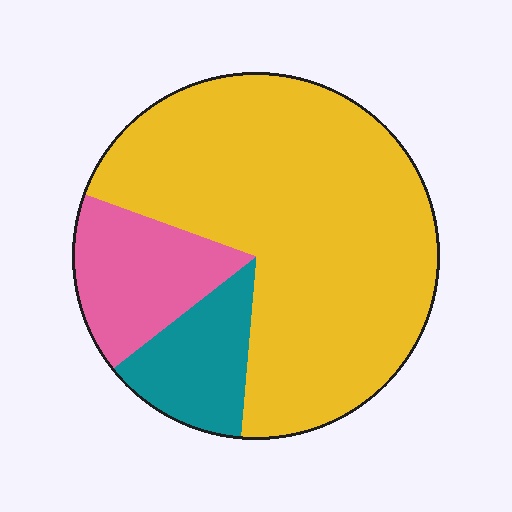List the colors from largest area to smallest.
From largest to smallest: yellow, pink, teal.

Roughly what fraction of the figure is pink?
Pink takes up less than a sixth of the figure.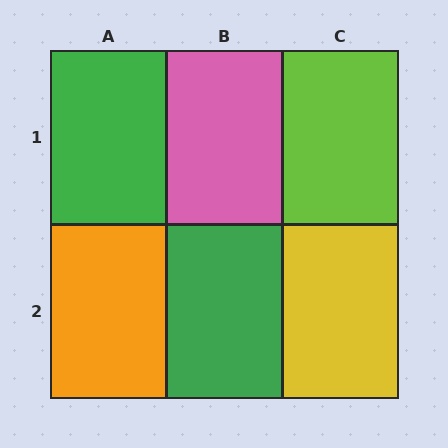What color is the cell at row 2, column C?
Yellow.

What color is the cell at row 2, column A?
Orange.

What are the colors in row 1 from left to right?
Green, pink, lime.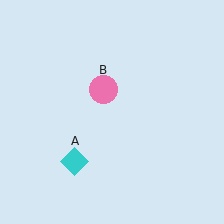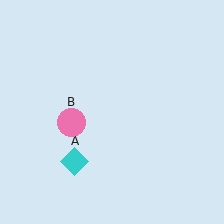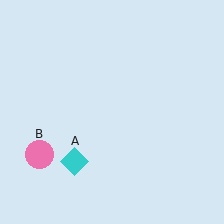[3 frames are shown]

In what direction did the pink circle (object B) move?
The pink circle (object B) moved down and to the left.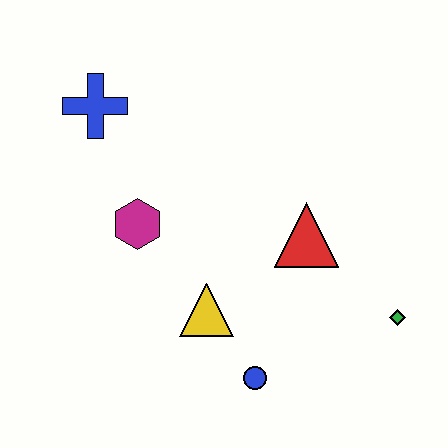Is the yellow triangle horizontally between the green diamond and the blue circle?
No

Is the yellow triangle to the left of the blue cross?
No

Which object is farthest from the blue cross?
The green diamond is farthest from the blue cross.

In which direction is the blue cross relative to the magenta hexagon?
The blue cross is above the magenta hexagon.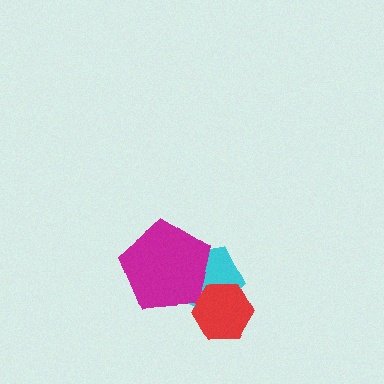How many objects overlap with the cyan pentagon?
2 objects overlap with the cyan pentagon.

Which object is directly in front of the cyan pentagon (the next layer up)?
The magenta pentagon is directly in front of the cyan pentagon.